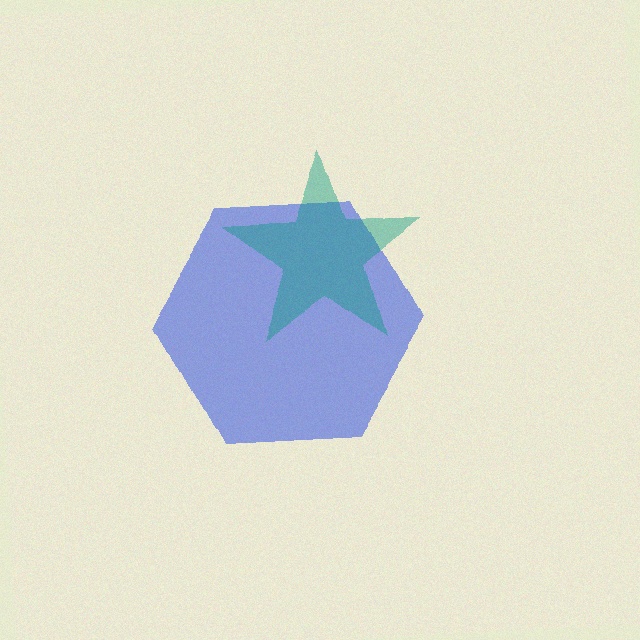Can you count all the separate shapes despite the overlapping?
Yes, there are 2 separate shapes.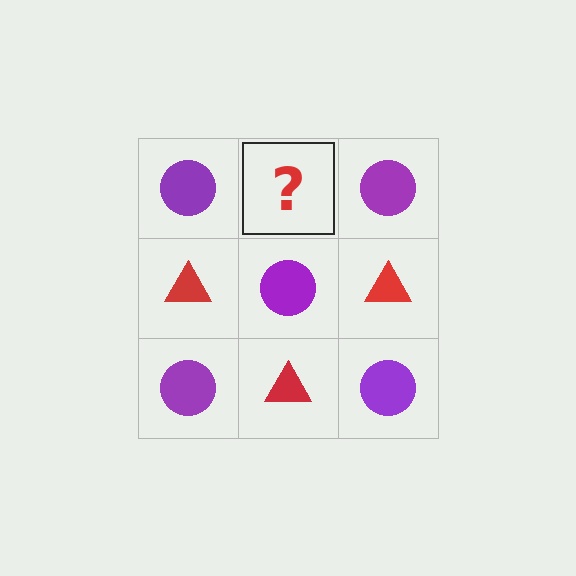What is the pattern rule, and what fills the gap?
The rule is that it alternates purple circle and red triangle in a checkerboard pattern. The gap should be filled with a red triangle.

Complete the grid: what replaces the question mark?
The question mark should be replaced with a red triangle.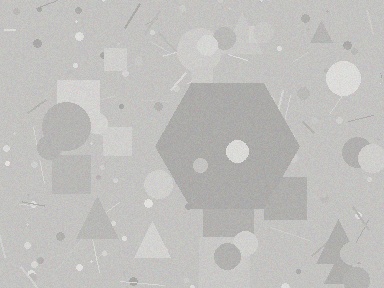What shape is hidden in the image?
A hexagon is hidden in the image.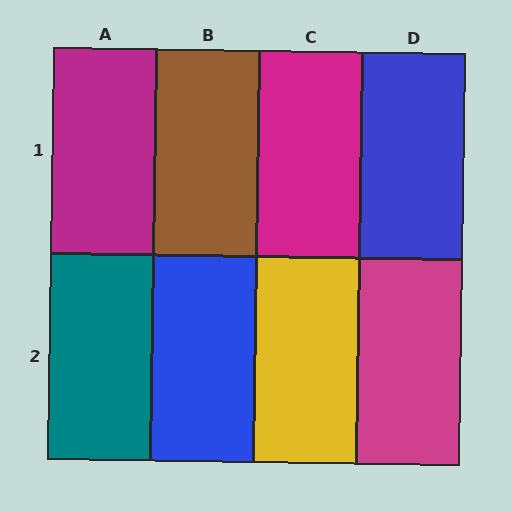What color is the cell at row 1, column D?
Blue.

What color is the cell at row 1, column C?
Magenta.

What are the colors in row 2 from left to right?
Teal, blue, yellow, magenta.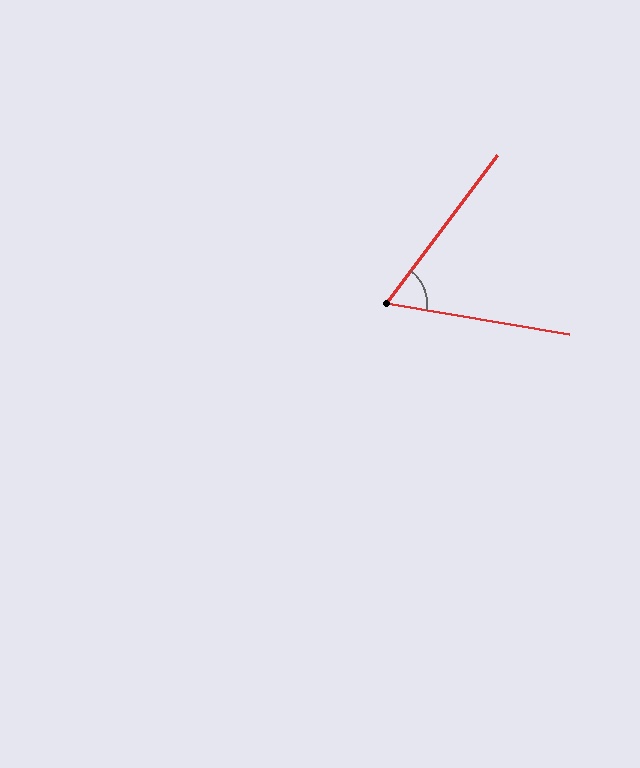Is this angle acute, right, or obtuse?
It is acute.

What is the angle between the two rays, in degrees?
Approximately 63 degrees.